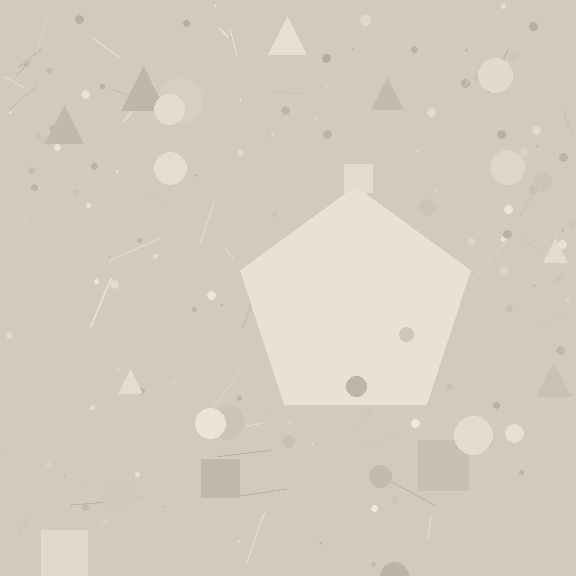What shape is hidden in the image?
A pentagon is hidden in the image.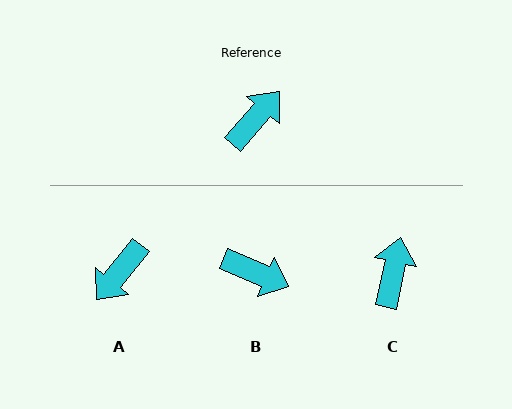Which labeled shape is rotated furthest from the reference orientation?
A, about 178 degrees away.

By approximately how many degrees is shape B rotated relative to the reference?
Approximately 72 degrees clockwise.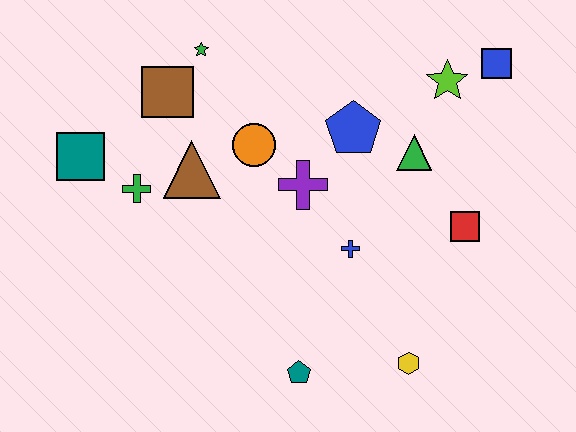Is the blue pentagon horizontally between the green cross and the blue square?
Yes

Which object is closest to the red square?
The green triangle is closest to the red square.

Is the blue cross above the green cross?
No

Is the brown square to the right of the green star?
No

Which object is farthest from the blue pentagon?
The teal square is farthest from the blue pentagon.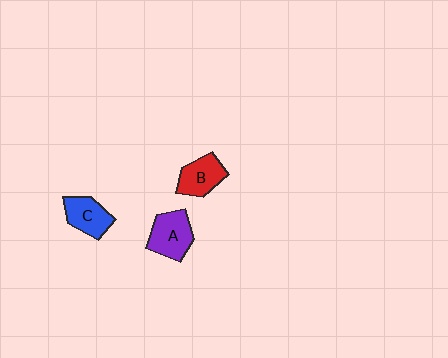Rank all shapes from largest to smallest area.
From largest to smallest: A (purple), B (red), C (blue).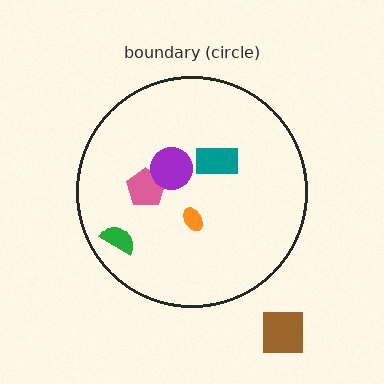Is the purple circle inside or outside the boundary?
Inside.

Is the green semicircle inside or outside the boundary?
Inside.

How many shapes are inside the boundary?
5 inside, 1 outside.